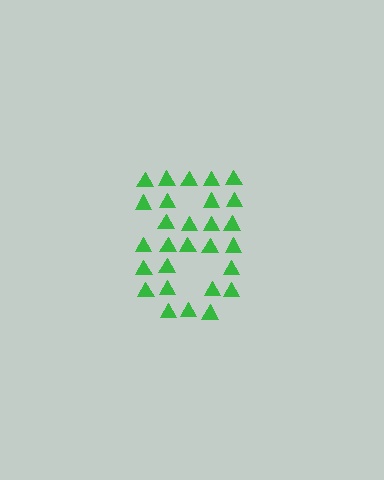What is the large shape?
The large shape is the digit 8.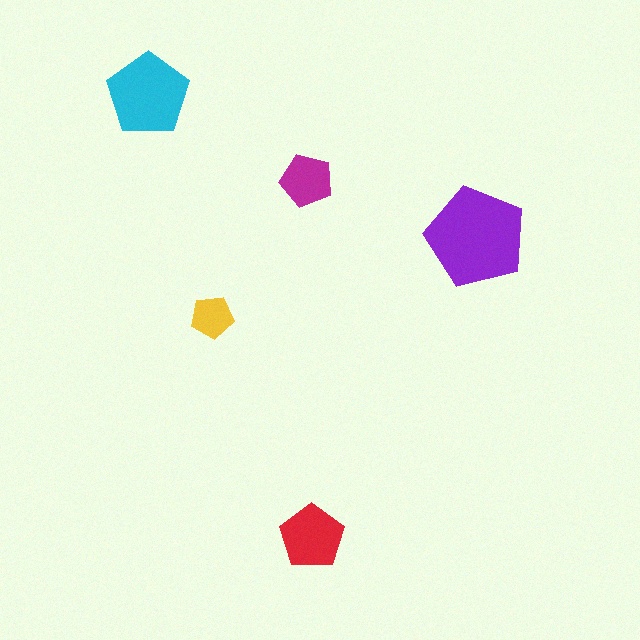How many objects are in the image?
There are 5 objects in the image.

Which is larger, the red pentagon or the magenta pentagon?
The red one.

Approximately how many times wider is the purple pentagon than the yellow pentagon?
About 2.5 times wider.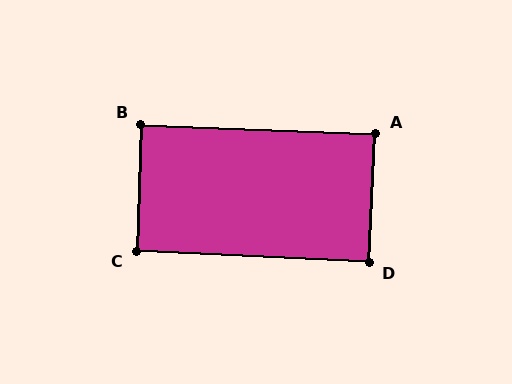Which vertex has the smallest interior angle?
A, at approximately 89 degrees.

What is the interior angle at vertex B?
Approximately 90 degrees (approximately right).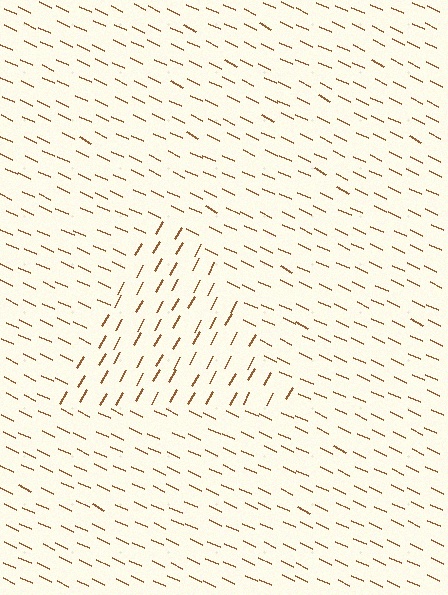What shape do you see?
I see a triangle.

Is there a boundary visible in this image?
Yes, there is a texture boundary formed by a change in line orientation.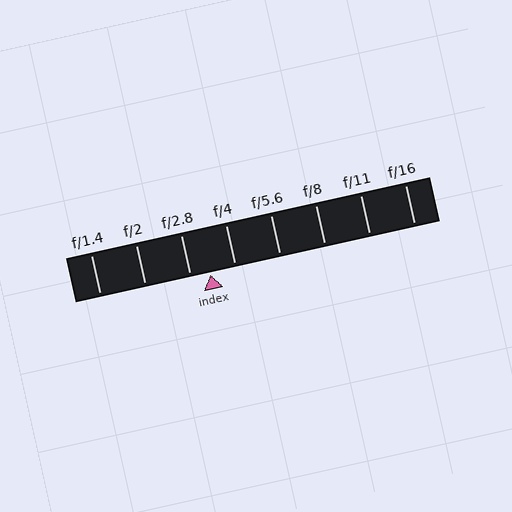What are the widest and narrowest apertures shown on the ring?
The widest aperture shown is f/1.4 and the narrowest is f/16.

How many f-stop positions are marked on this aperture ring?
There are 8 f-stop positions marked.